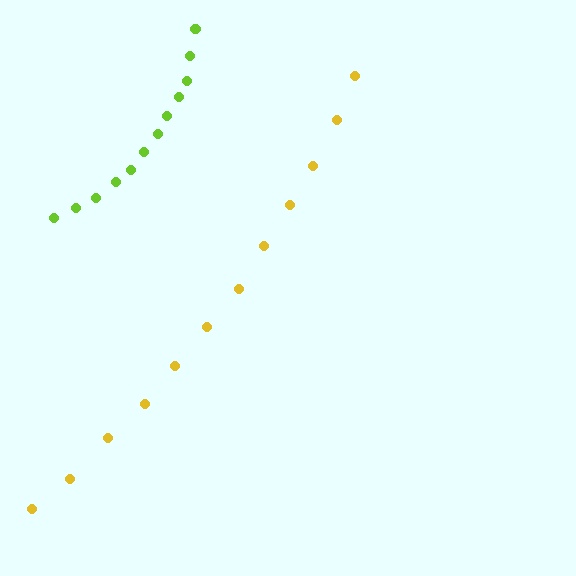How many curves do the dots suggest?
There are 2 distinct paths.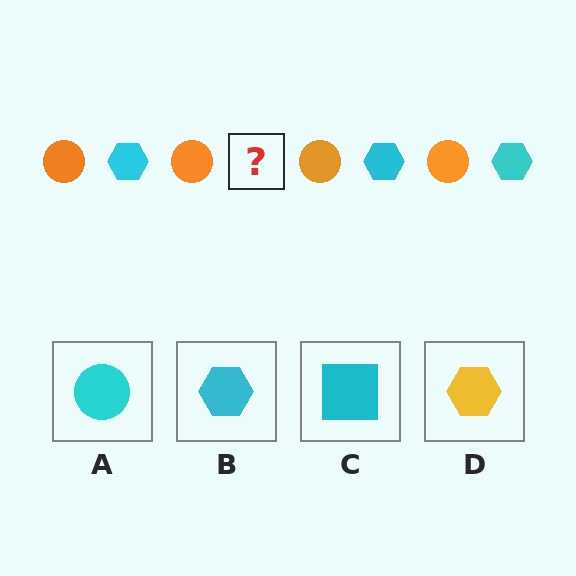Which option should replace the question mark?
Option B.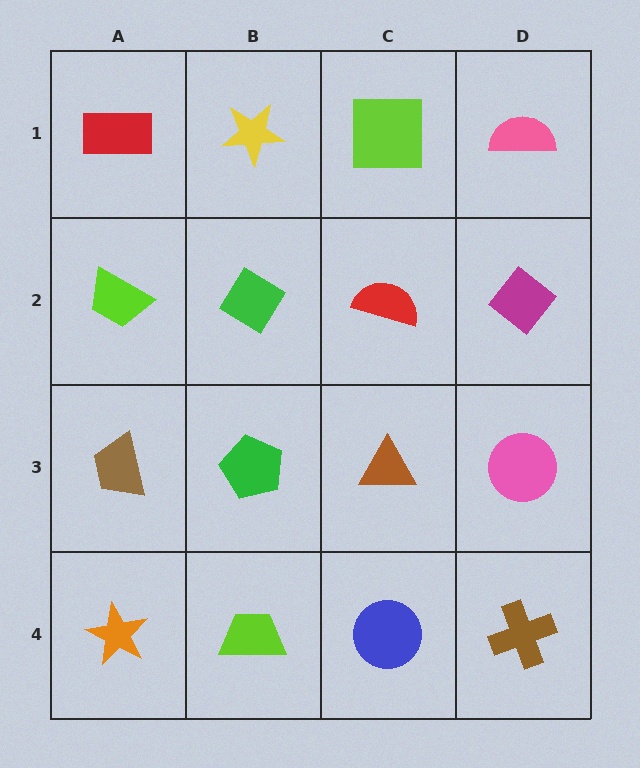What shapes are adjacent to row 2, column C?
A lime square (row 1, column C), a brown triangle (row 3, column C), a green diamond (row 2, column B), a magenta diamond (row 2, column D).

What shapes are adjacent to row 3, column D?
A magenta diamond (row 2, column D), a brown cross (row 4, column D), a brown triangle (row 3, column C).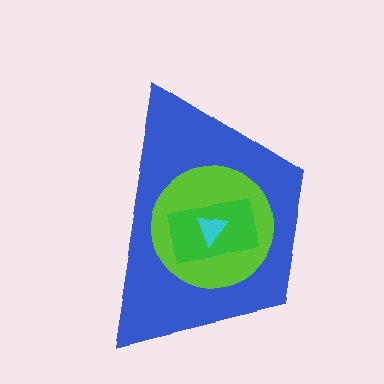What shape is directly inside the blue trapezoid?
The lime circle.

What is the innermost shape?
The cyan triangle.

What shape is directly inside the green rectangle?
The cyan triangle.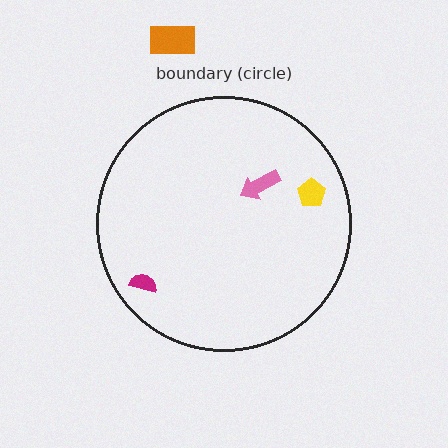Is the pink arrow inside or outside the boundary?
Inside.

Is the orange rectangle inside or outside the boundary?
Outside.